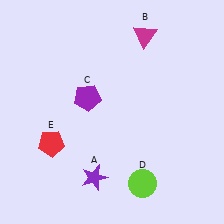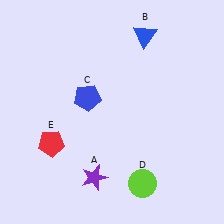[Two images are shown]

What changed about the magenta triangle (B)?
In Image 1, B is magenta. In Image 2, it changed to blue.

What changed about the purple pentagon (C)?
In Image 1, C is purple. In Image 2, it changed to blue.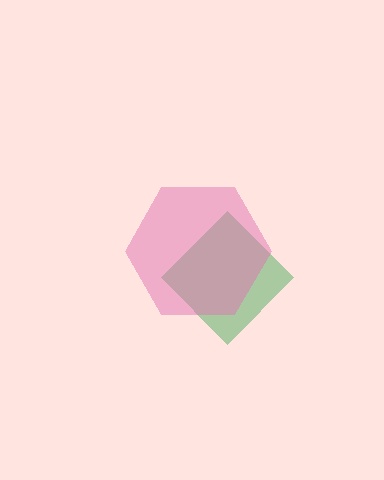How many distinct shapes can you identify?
There are 2 distinct shapes: a green diamond, a pink hexagon.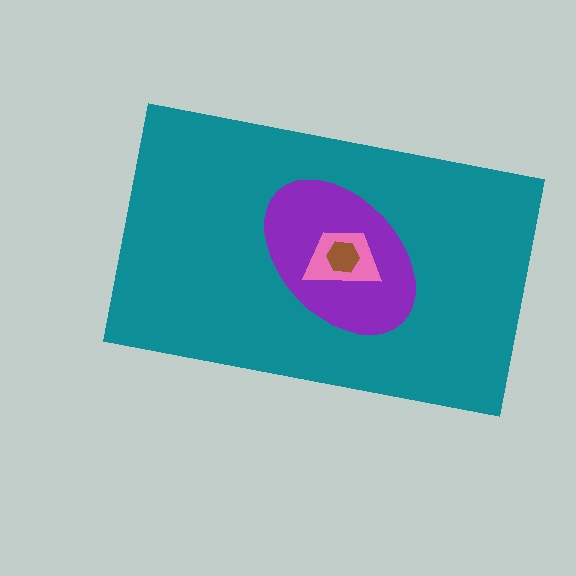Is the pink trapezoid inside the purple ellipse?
Yes.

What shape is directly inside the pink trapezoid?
The brown hexagon.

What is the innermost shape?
The brown hexagon.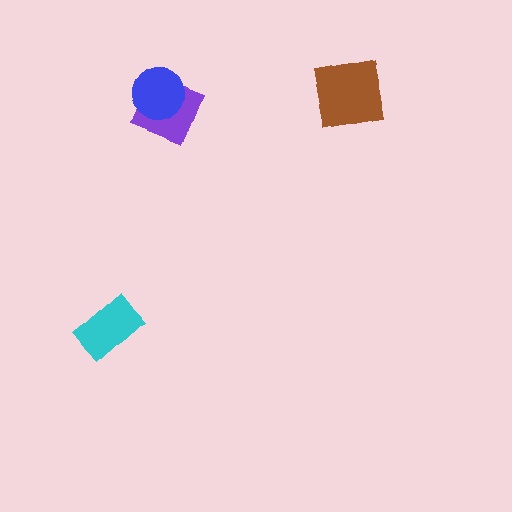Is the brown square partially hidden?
No, no other shape covers it.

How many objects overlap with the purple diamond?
1 object overlaps with the purple diamond.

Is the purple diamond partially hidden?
Yes, it is partially covered by another shape.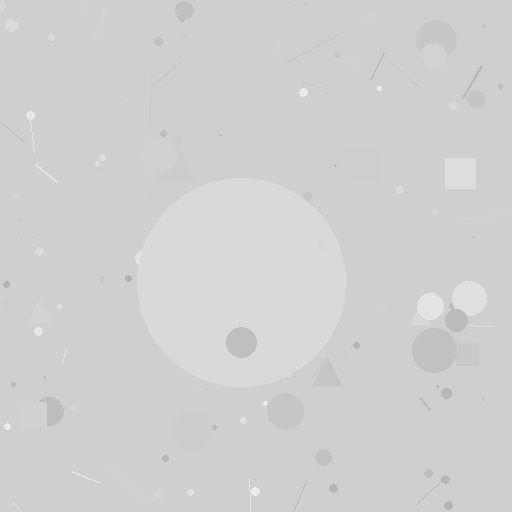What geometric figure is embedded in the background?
A circle is embedded in the background.